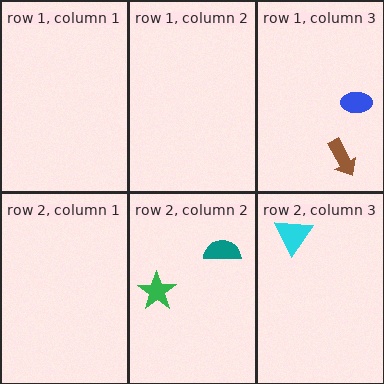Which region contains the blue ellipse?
The row 1, column 3 region.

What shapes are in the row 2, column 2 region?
The green star, the teal semicircle.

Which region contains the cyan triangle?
The row 2, column 3 region.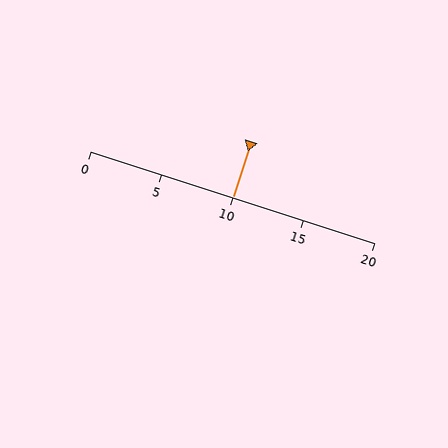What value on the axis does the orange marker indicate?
The marker indicates approximately 10.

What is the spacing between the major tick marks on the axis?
The major ticks are spaced 5 apart.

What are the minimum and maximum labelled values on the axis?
The axis runs from 0 to 20.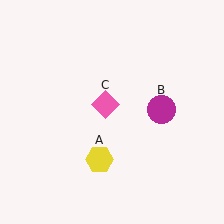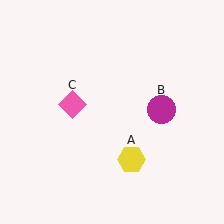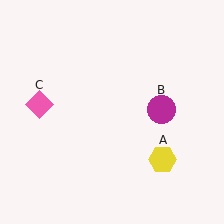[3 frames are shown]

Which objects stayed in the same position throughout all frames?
Magenta circle (object B) remained stationary.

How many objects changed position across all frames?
2 objects changed position: yellow hexagon (object A), pink diamond (object C).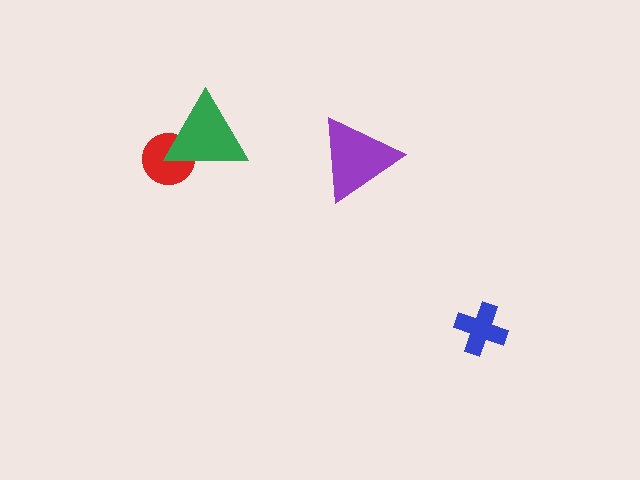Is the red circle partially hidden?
Yes, it is partially covered by another shape.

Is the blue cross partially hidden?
No, no other shape covers it.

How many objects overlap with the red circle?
1 object overlaps with the red circle.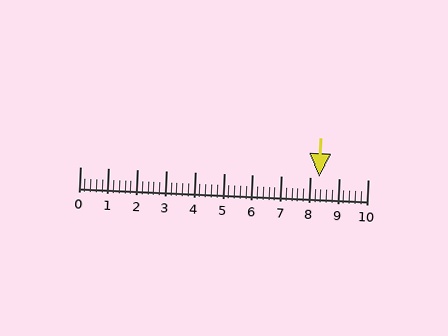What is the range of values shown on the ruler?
The ruler shows values from 0 to 10.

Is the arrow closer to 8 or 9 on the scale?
The arrow is closer to 8.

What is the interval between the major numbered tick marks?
The major tick marks are spaced 1 units apart.